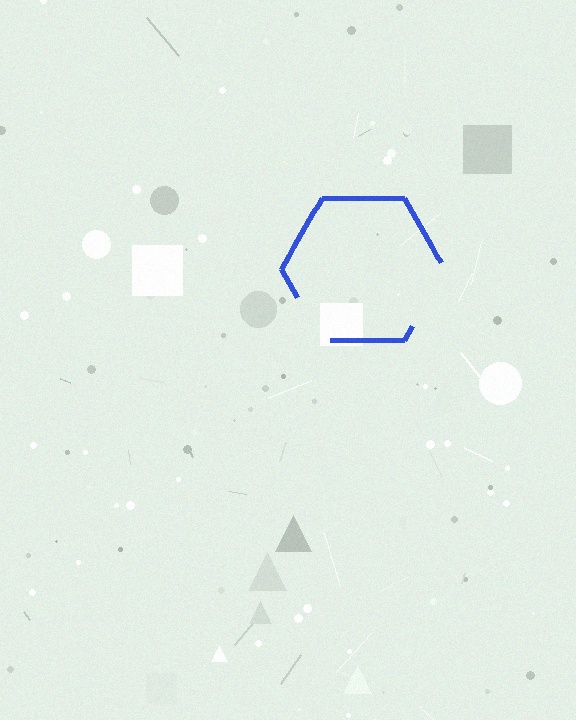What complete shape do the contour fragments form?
The contour fragments form a hexagon.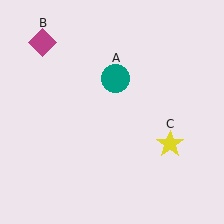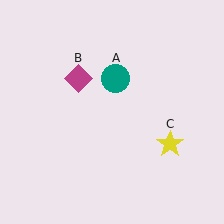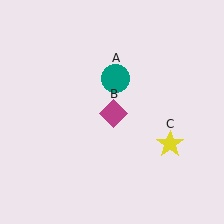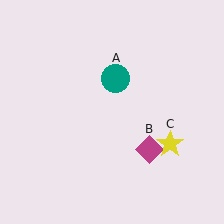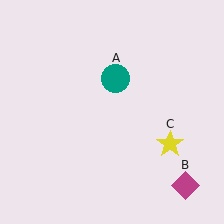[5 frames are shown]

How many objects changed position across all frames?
1 object changed position: magenta diamond (object B).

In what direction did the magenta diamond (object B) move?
The magenta diamond (object B) moved down and to the right.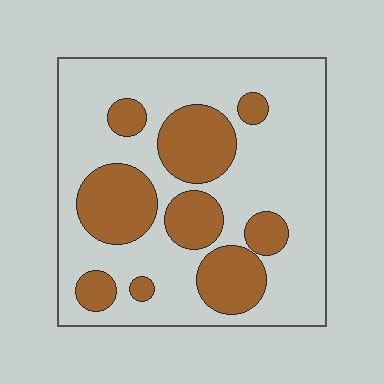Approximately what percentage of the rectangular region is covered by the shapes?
Approximately 30%.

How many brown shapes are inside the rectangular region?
9.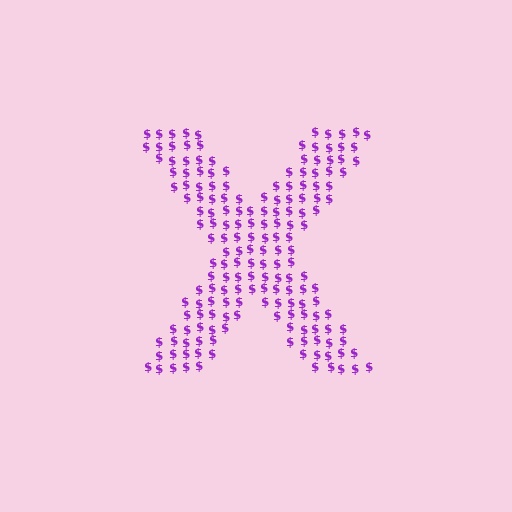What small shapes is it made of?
It is made of small dollar signs.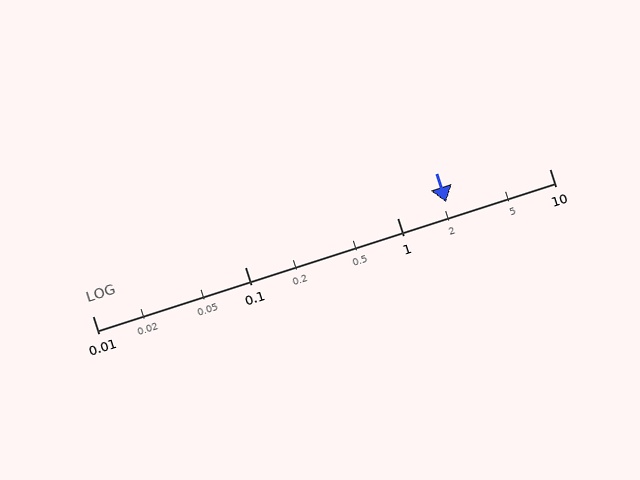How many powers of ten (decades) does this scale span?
The scale spans 3 decades, from 0.01 to 10.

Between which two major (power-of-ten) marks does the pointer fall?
The pointer is between 1 and 10.